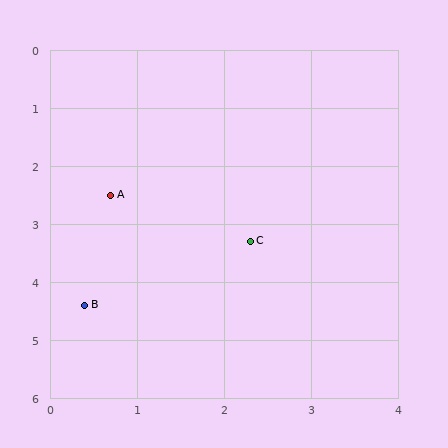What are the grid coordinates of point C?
Point C is at approximately (2.3, 3.3).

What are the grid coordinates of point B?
Point B is at approximately (0.4, 4.4).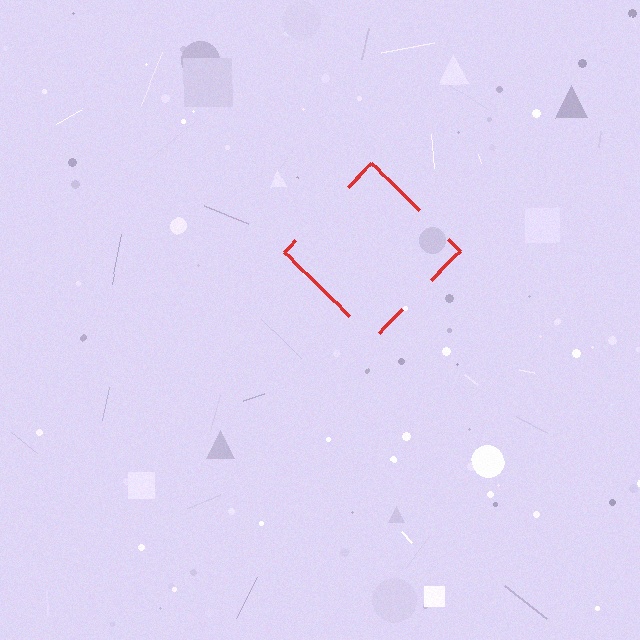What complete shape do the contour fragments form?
The contour fragments form a diamond.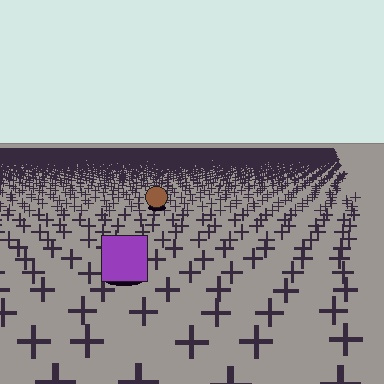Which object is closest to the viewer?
The purple square is closest. The texture marks near it are larger and more spread out.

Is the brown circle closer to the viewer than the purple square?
No. The purple square is closer — you can tell from the texture gradient: the ground texture is coarser near it.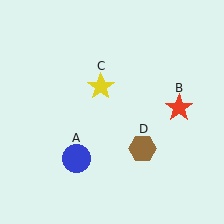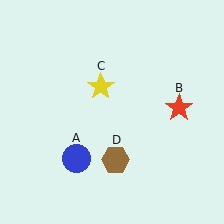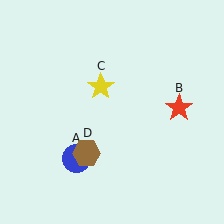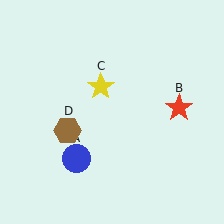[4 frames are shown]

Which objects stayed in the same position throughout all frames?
Blue circle (object A) and red star (object B) and yellow star (object C) remained stationary.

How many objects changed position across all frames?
1 object changed position: brown hexagon (object D).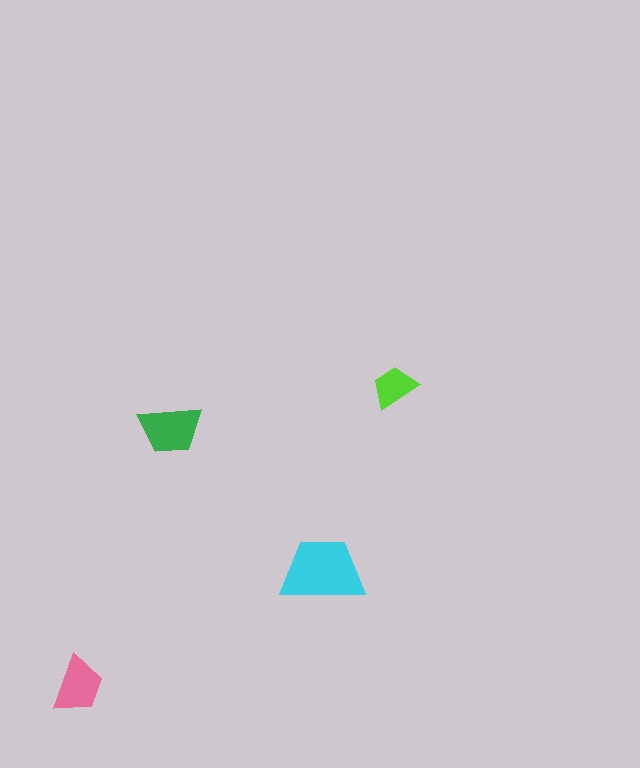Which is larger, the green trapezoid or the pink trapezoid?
The green one.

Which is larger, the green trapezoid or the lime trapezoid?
The green one.